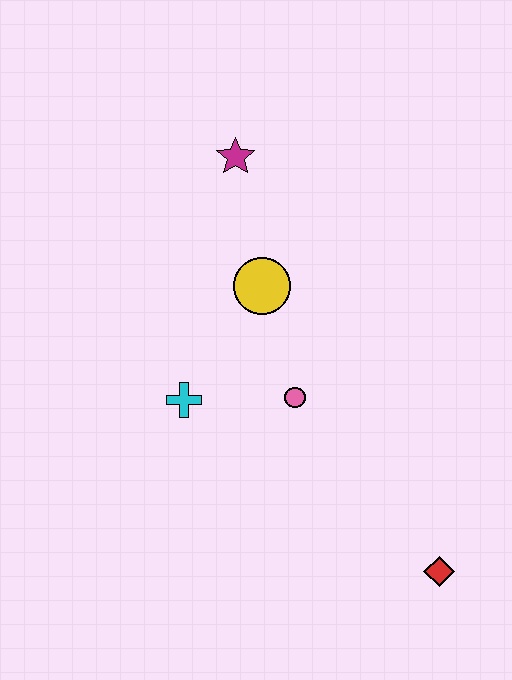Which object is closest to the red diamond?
The pink circle is closest to the red diamond.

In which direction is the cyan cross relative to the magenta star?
The cyan cross is below the magenta star.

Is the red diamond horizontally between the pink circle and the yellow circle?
No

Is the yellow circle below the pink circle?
No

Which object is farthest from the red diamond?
The magenta star is farthest from the red diamond.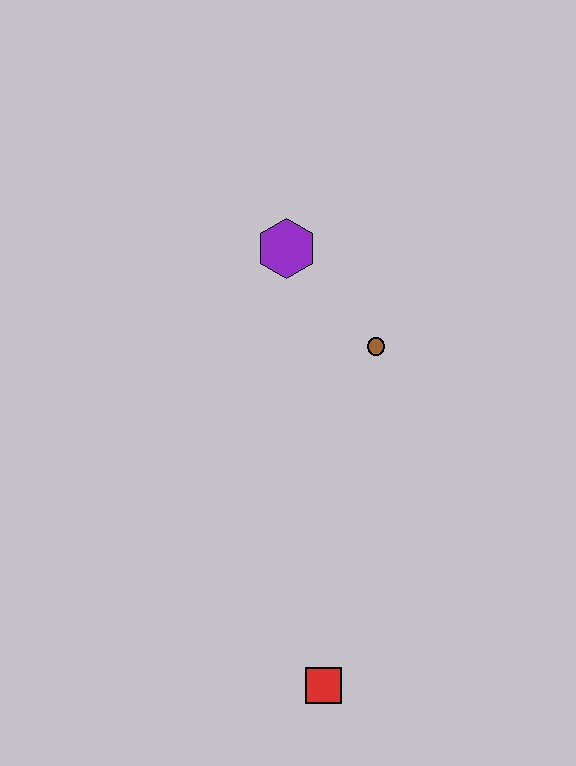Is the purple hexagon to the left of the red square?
Yes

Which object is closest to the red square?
The brown circle is closest to the red square.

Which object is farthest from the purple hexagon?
The red square is farthest from the purple hexagon.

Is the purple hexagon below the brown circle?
No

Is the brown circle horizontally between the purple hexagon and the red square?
No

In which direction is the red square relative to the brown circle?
The red square is below the brown circle.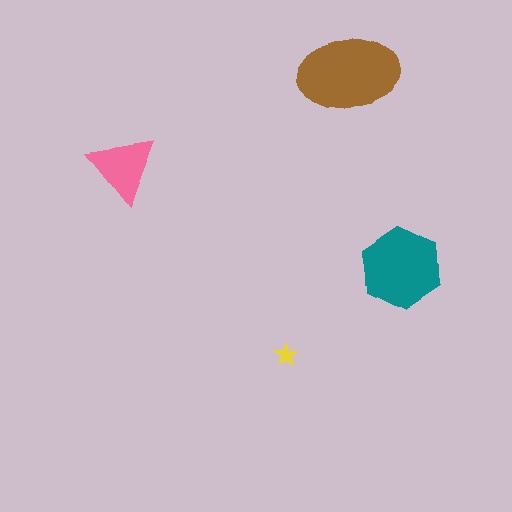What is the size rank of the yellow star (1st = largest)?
4th.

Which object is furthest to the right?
The teal hexagon is rightmost.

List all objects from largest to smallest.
The brown ellipse, the teal hexagon, the pink triangle, the yellow star.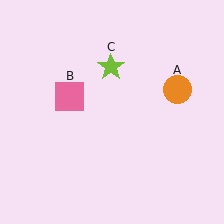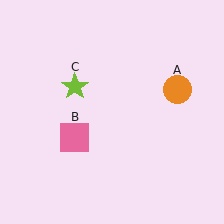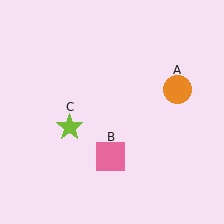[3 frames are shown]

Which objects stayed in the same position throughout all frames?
Orange circle (object A) remained stationary.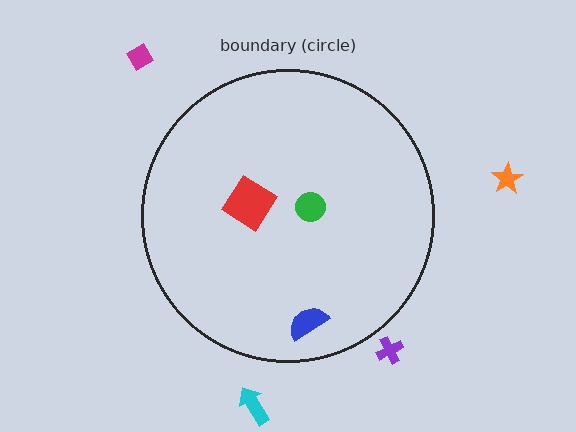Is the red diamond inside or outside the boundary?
Inside.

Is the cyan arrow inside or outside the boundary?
Outside.